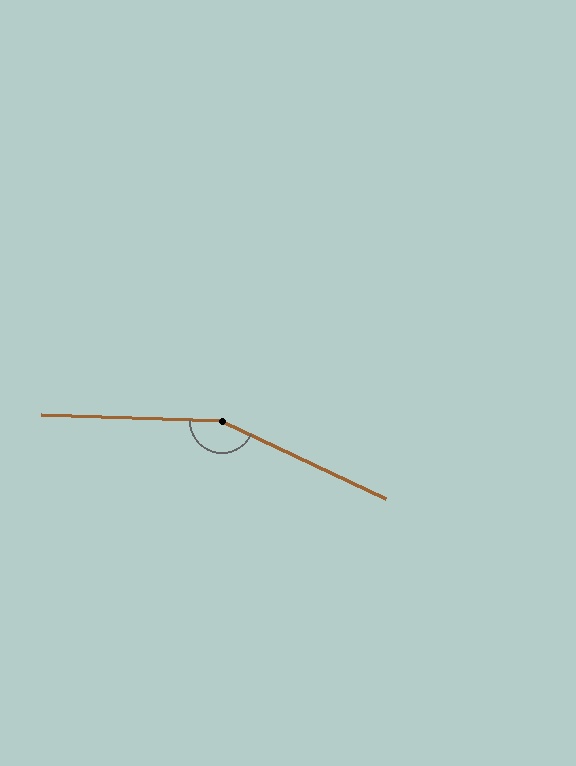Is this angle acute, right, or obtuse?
It is obtuse.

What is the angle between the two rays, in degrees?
Approximately 156 degrees.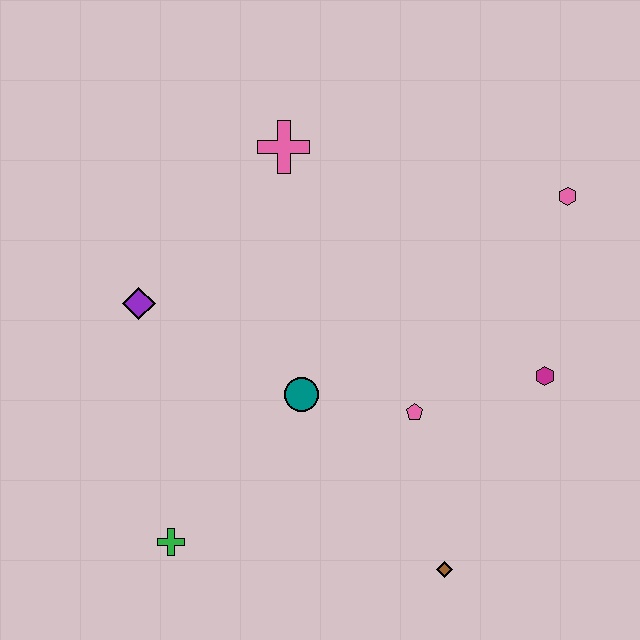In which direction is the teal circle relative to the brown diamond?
The teal circle is above the brown diamond.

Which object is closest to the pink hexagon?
The magenta hexagon is closest to the pink hexagon.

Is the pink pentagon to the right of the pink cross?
Yes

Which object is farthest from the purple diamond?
The pink hexagon is farthest from the purple diamond.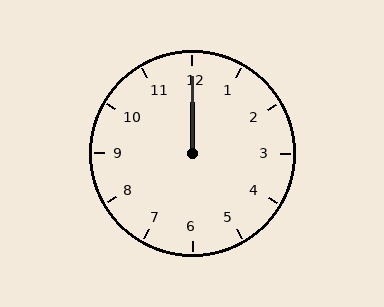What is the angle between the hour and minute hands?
Approximately 0 degrees.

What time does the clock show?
12:00.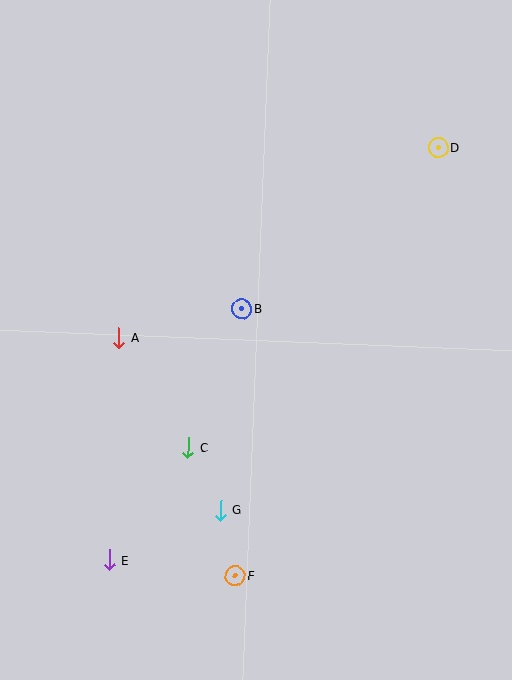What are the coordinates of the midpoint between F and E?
The midpoint between F and E is at (172, 568).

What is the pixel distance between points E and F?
The distance between E and F is 127 pixels.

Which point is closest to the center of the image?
Point B at (242, 309) is closest to the center.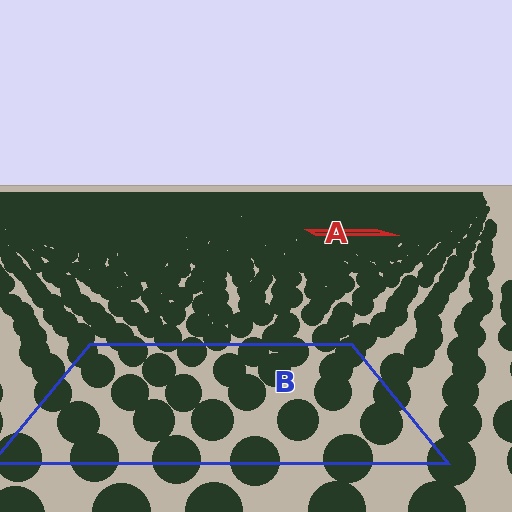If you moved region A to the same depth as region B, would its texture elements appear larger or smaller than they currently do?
They would appear larger. At a closer depth, the same texture elements are projected at a bigger on-screen size.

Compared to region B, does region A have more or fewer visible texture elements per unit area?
Region A has more texture elements per unit area — they are packed more densely because it is farther away.